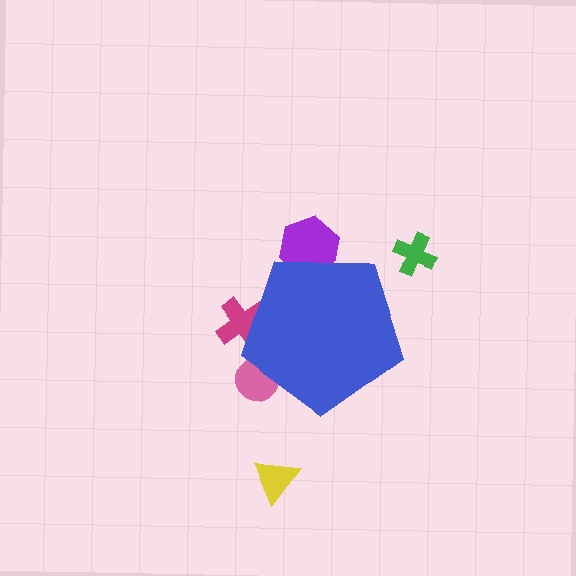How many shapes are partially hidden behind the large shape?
3 shapes are partially hidden.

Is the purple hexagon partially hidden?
Yes, the purple hexagon is partially hidden behind the blue pentagon.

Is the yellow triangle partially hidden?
No, the yellow triangle is fully visible.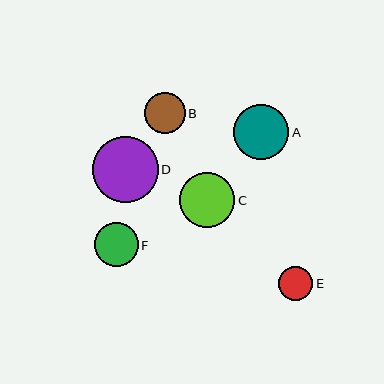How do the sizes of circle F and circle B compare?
Circle F and circle B are approximately the same size.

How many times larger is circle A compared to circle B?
Circle A is approximately 1.3 times the size of circle B.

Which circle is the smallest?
Circle E is the smallest with a size of approximately 34 pixels.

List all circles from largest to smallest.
From largest to smallest: D, C, A, F, B, E.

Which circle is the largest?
Circle D is the largest with a size of approximately 65 pixels.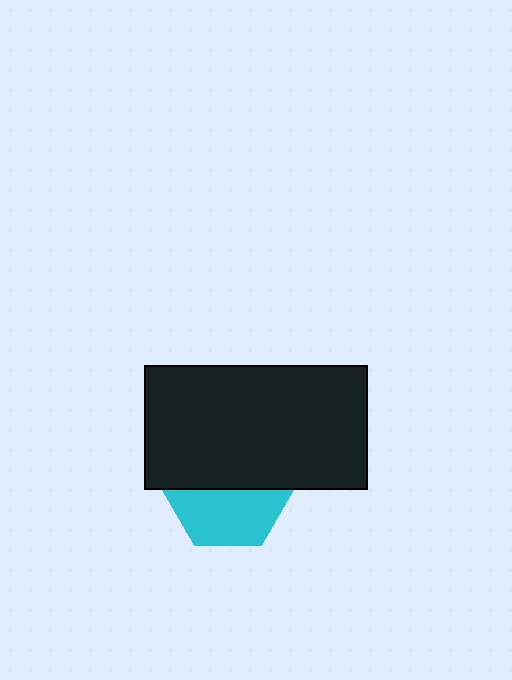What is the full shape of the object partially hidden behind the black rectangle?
The partially hidden object is a cyan hexagon.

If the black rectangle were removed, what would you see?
You would see the complete cyan hexagon.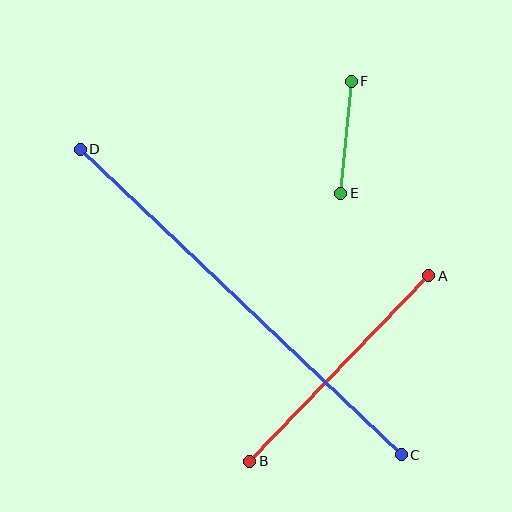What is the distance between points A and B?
The distance is approximately 258 pixels.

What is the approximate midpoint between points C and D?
The midpoint is at approximately (241, 302) pixels.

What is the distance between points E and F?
The distance is approximately 112 pixels.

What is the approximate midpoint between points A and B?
The midpoint is at approximately (339, 368) pixels.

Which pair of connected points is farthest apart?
Points C and D are farthest apart.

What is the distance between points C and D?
The distance is approximately 443 pixels.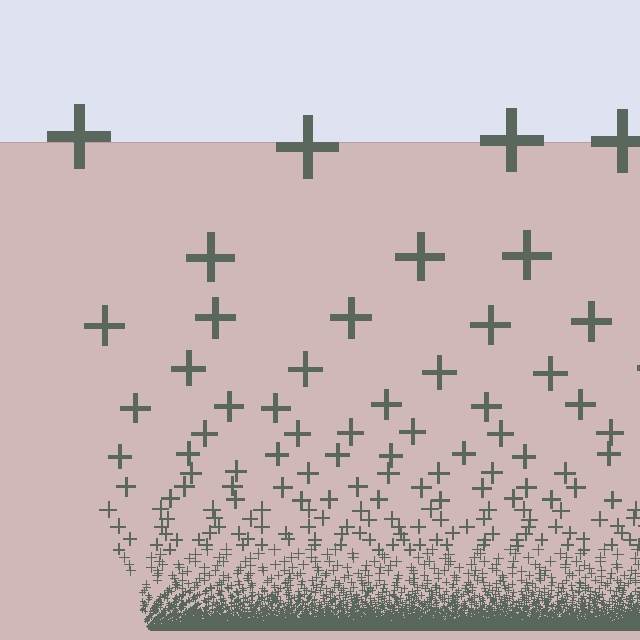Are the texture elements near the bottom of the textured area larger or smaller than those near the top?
Smaller. The gradient is inverted — elements near the bottom are smaller and denser.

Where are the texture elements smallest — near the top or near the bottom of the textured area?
Near the bottom.